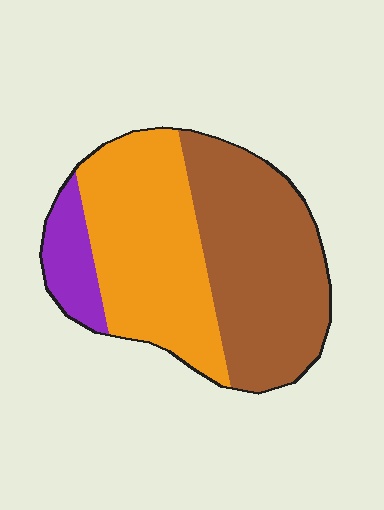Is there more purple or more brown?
Brown.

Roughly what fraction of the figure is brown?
Brown covers about 45% of the figure.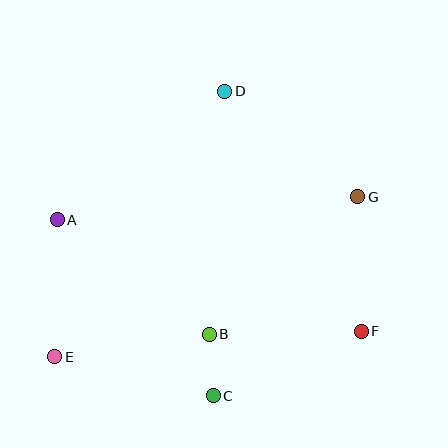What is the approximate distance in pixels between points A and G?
The distance between A and G is approximately 302 pixels.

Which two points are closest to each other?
Points B and C are closest to each other.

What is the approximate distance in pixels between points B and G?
The distance between B and G is approximately 203 pixels.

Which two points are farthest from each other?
Points E and G are farthest from each other.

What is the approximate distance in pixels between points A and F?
The distance between A and F is approximately 324 pixels.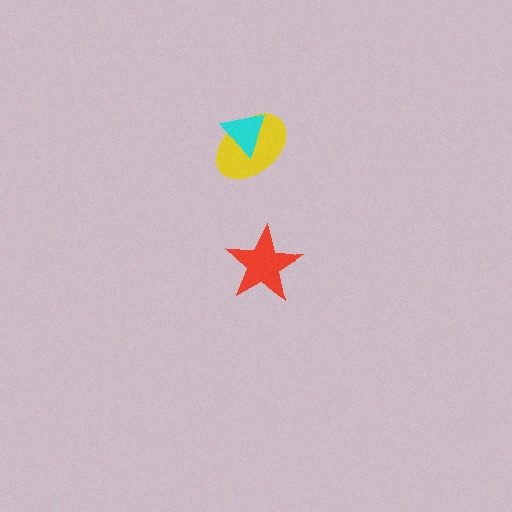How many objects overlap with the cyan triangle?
1 object overlaps with the cyan triangle.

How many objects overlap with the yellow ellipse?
1 object overlaps with the yellow ellipse.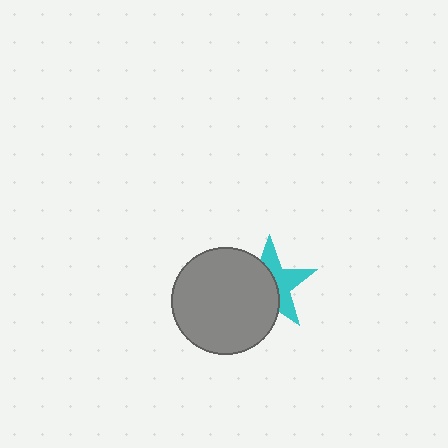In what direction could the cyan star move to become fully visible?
The cyan star could move right. That would shift it out from behind the gray circle entirely.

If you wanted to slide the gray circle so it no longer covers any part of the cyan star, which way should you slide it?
Slide it left — that is the most direct way to separate the two shapes.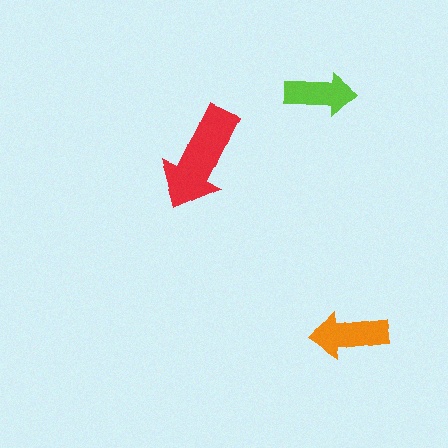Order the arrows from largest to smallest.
the red one, the orange one, the lime one.